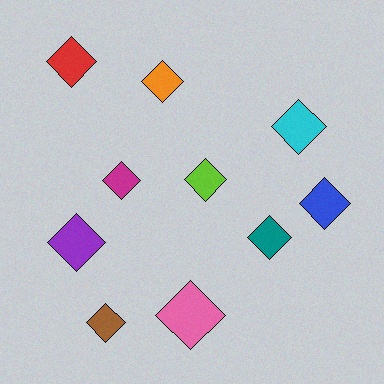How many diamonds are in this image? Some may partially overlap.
There are 10 diamonds.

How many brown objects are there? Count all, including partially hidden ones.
There is 1 brown object.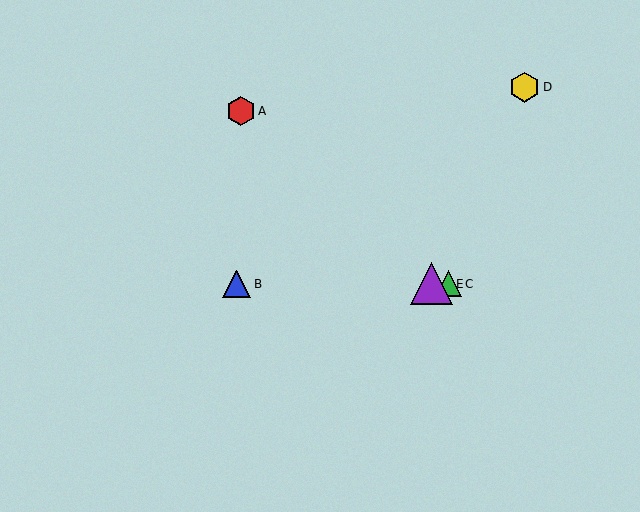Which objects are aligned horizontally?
Objects B, C, E are aligned horizontally.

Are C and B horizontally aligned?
Yes, both are at y≈284.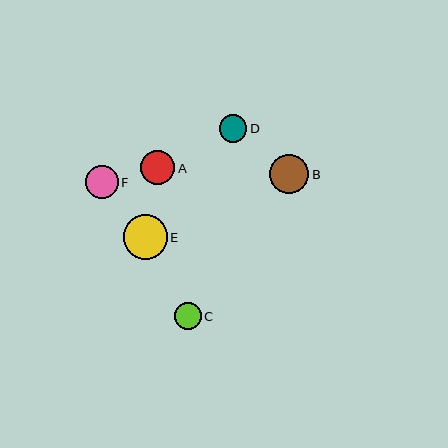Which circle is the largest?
Circle E is the largest with a size of approximately 44 pixels.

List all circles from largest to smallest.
From largest to smallest: E, B, A, F, D, C.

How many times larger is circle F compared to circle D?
Circle F is approximately 1.2 times the size of circle D.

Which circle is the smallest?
Circle C is the smallest with a size of approximately 27 pixels.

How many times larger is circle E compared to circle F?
Circle E is approximately 1.4 times the size of circle F.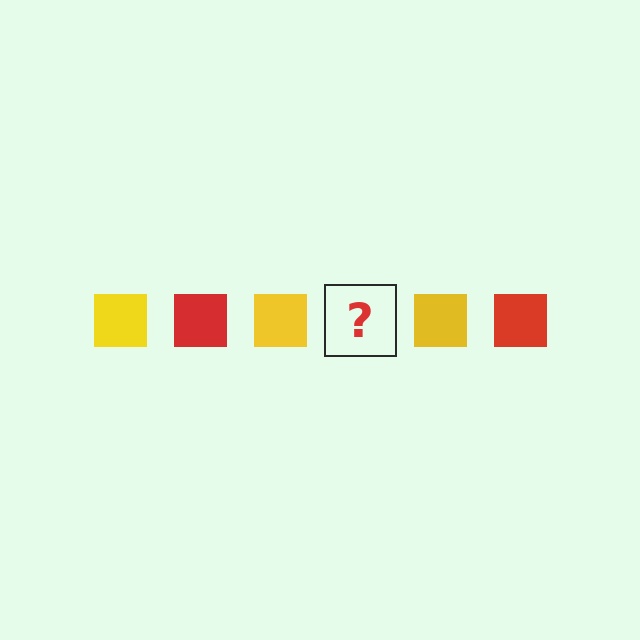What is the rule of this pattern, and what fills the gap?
The rule is that the pattern cycles through yellow, red squares. The gap should be filled with a red square.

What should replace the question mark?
The question mark should be replaced with a red square.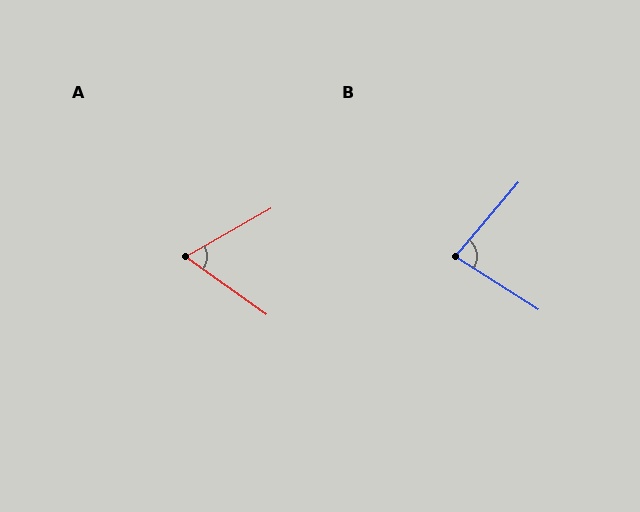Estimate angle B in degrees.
Approximately 82 degrees.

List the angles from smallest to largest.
A (65°), B (82°).